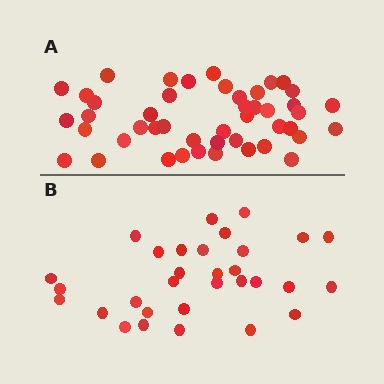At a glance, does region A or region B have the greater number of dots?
Region A (the top region) has more dots.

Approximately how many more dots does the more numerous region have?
Region A has approximately 15 more dots than region B.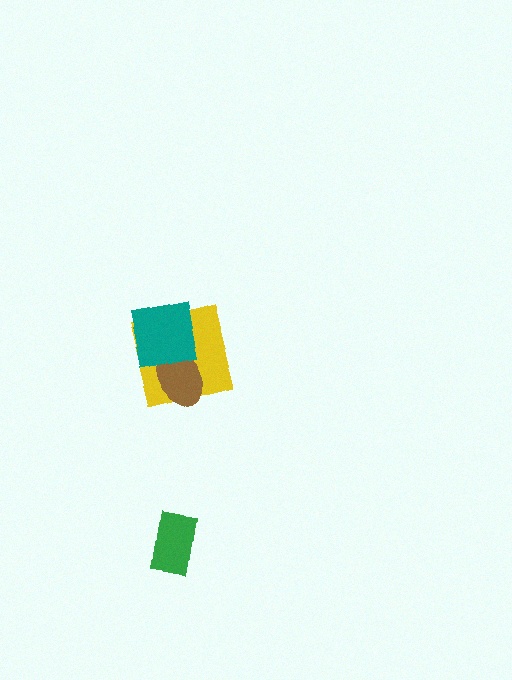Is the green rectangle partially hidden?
No, no other shape covers it.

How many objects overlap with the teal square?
2 objects overlap with the teal square.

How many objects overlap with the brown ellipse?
2 objects overlap with the brown ellipse.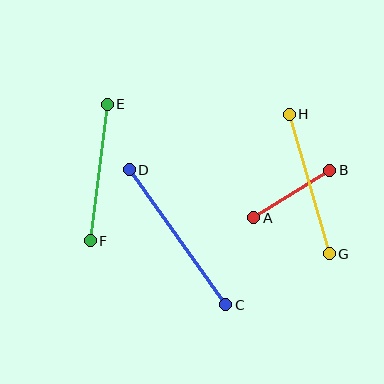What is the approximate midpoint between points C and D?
The midpoint is at approximately (178, 237) pixels.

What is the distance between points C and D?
The distance is approximately 166 pixels.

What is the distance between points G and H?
The distance is approximately 145 pixels.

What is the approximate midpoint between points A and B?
The midpoint is at approximately (292, 194) pixels.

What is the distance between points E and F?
The distance is approximately 138 pixels.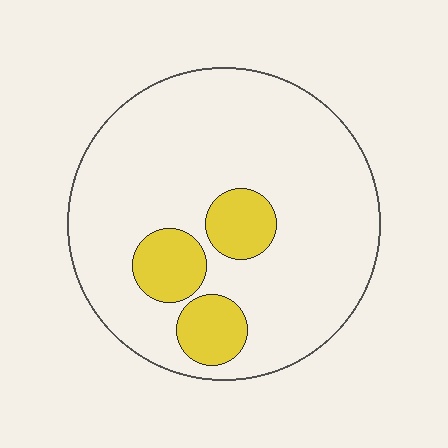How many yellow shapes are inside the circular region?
3.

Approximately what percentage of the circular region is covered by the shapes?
Approximately 15%.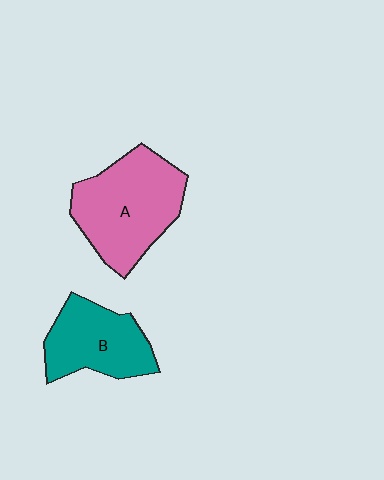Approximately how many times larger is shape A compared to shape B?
Approximately 1.4 times.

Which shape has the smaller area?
Shape B (teal).